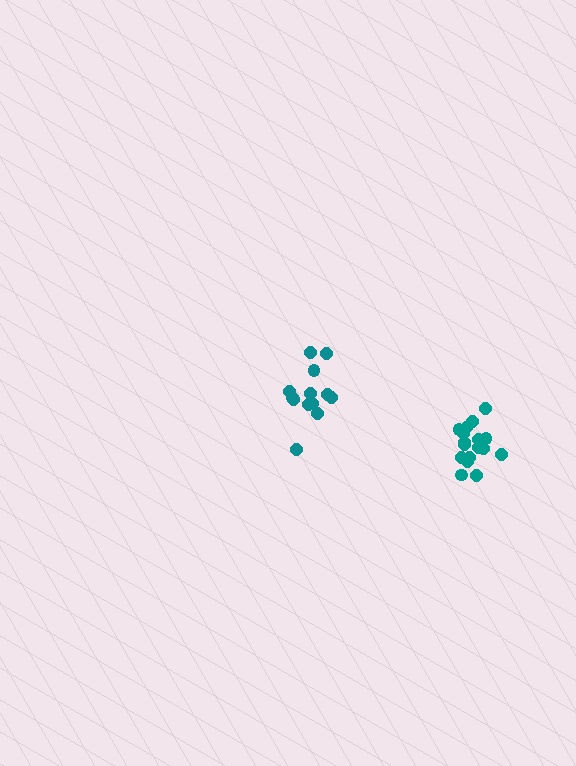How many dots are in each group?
Group 1: 18 dots, Group 2: 13 dots (31 total).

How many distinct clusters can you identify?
There are 2 distinct clusters.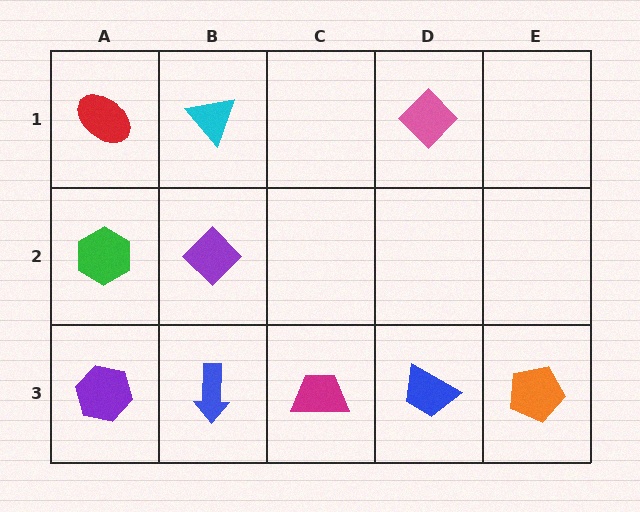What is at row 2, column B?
A purple diamond.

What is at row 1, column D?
A pink diamond.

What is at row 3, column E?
An orange pentagon.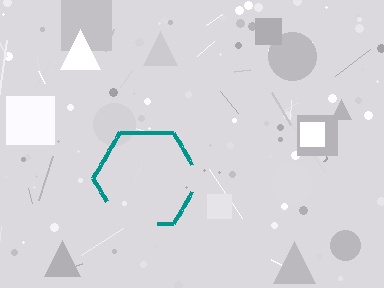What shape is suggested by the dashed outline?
The dashed outline suggests a hexagon.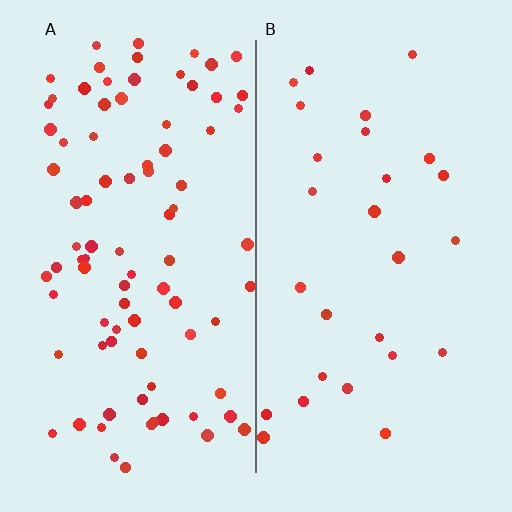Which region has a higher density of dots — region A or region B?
A (the left).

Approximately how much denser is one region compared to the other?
Approximately 3.1× — region A over region B.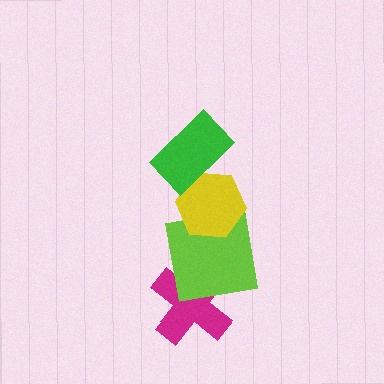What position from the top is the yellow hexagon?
The yellow hexagon is 2nd from the top.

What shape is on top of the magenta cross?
The lime square is on top of the magenta cross.